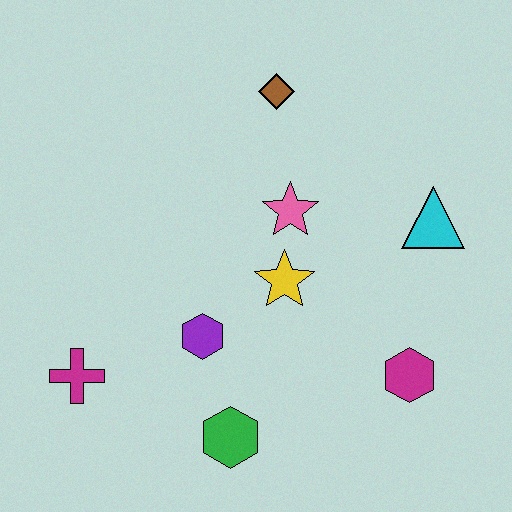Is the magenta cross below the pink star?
Yes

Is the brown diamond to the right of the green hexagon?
Yes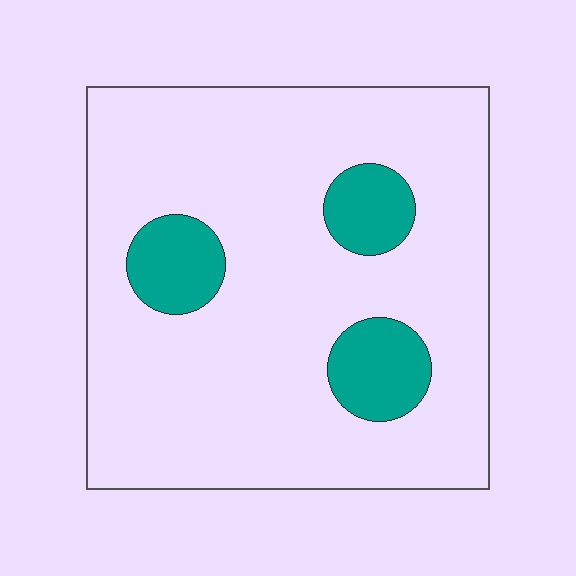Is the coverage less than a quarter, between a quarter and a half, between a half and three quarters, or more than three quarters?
Less than a quarter.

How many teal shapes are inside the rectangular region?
3.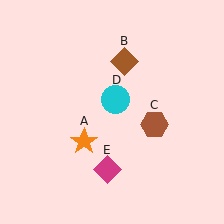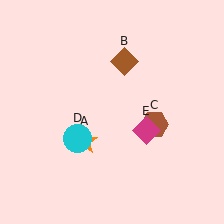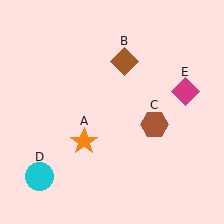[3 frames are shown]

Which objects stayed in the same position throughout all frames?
Orange star (object A) and brown diamond (object B) and brown hexagon (object C) remained stationary.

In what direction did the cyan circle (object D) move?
The cyan circle (object D) moved down and to the left.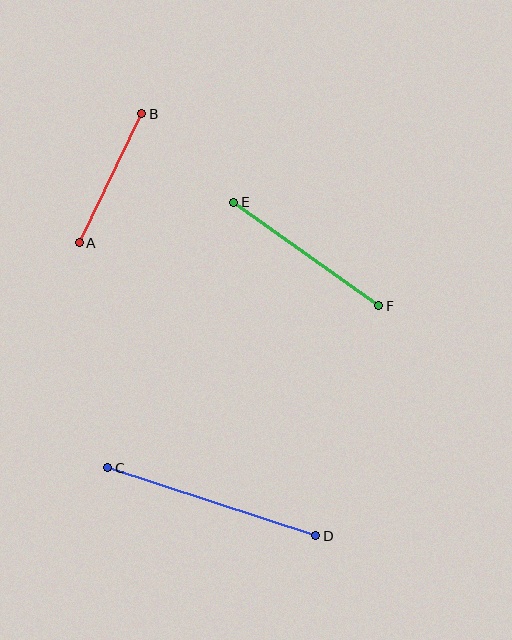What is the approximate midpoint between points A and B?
The midpoint is at approximately (111, 178) pixels.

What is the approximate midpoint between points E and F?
The midpoint is at approximately (306, 254) pixels.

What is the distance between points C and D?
The distance is approximately 219 pixels.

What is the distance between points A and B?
The distance is approximately 143 pixels.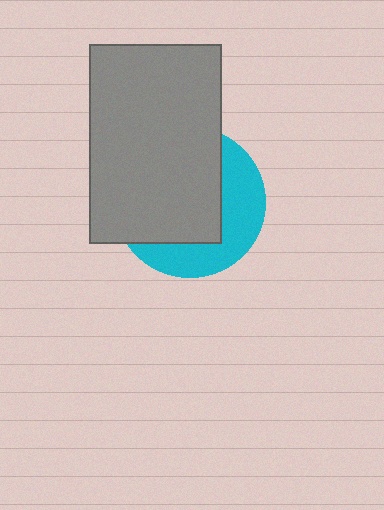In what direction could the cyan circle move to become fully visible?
The cyan circle could move toward the lower-right. That would shift it out from behind the gray rectangle entirely.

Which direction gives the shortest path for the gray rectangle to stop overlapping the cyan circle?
Moving toward the upper-left gives the shortest separation.